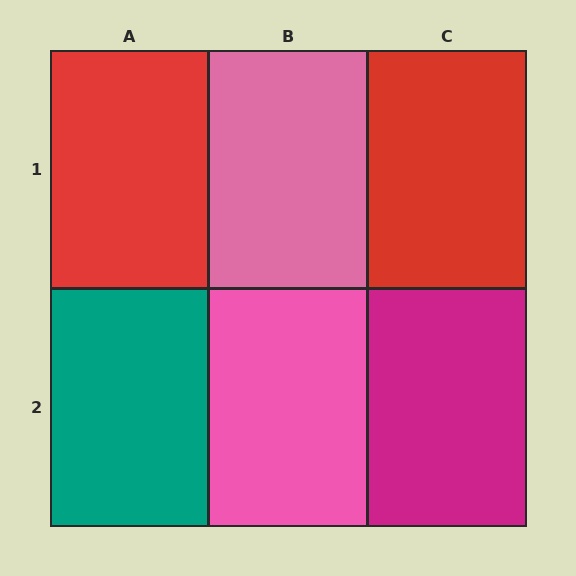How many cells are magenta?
1 cell is magenta.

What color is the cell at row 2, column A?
Teal.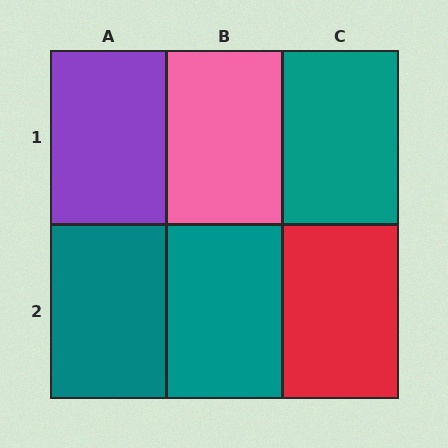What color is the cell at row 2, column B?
Teal.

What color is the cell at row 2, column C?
Red.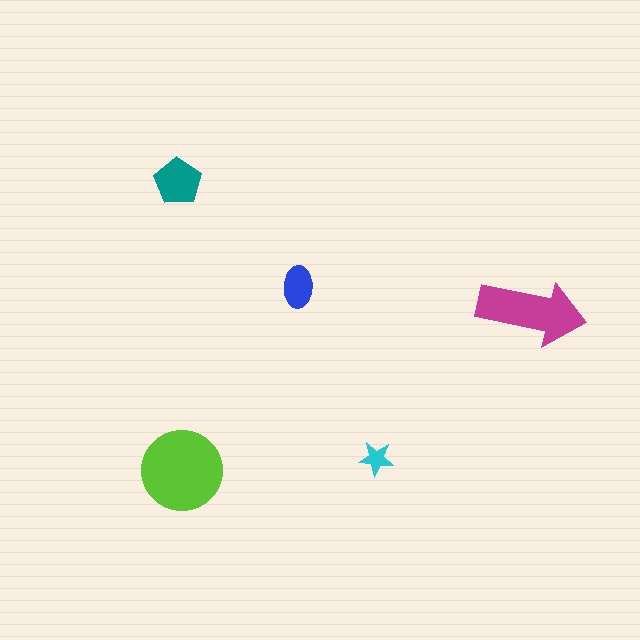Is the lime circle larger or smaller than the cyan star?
Larger.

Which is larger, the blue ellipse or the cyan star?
The blue ellipse.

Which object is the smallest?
The cyan star.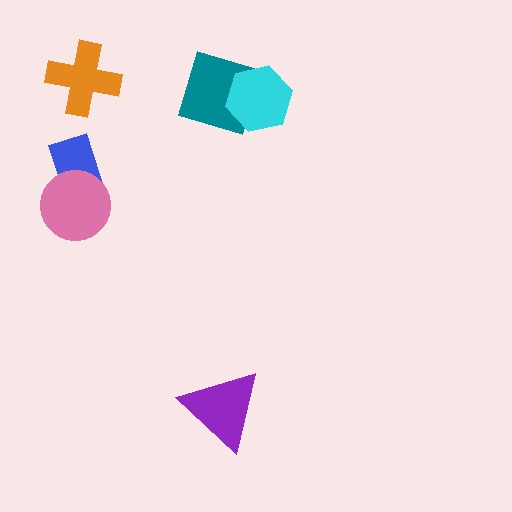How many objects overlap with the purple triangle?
0 objects overlap with the purple triangle.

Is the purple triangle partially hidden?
No, no other shape covers it.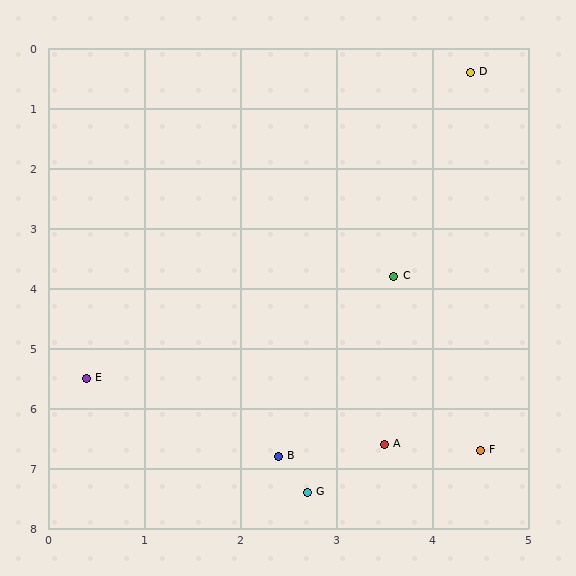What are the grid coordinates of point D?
Point D is at approximately (4.4, 0.4).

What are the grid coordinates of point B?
Point B is at approximately (2.4, 6.8).